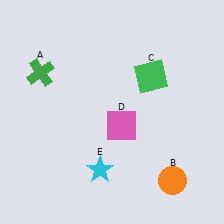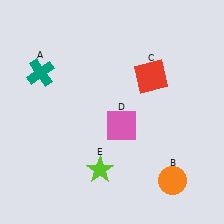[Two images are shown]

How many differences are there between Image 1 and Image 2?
There are 3 differences between the two images.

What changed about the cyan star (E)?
In Image 1, E is cyan. In Image 2, it changed to lime.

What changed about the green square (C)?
In Image 1, C is green. In Image 2, it changed to red.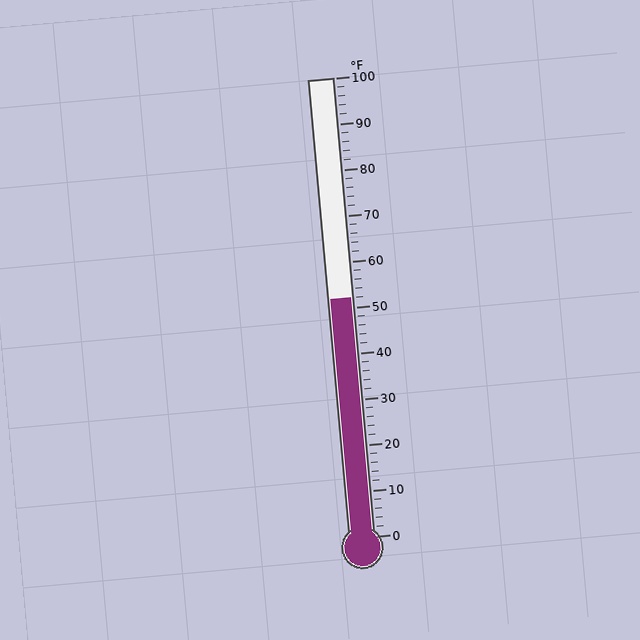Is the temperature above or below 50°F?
The temperature is above 50°F.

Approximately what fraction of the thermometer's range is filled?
The thermometer is filled to approximately 50% of its range.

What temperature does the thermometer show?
The thermometer shows approximately 52°F.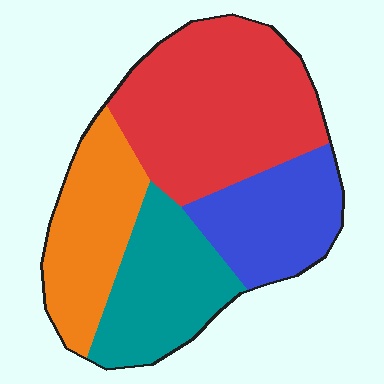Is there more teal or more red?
Red.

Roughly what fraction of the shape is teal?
Teal covers around 20% of the shape.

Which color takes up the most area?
Red, at roughly 40%.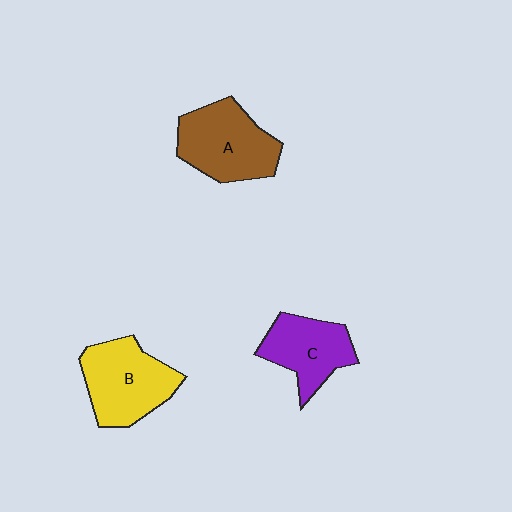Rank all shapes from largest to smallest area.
From largest to smallest: B (yellow), A (brown), C (purple).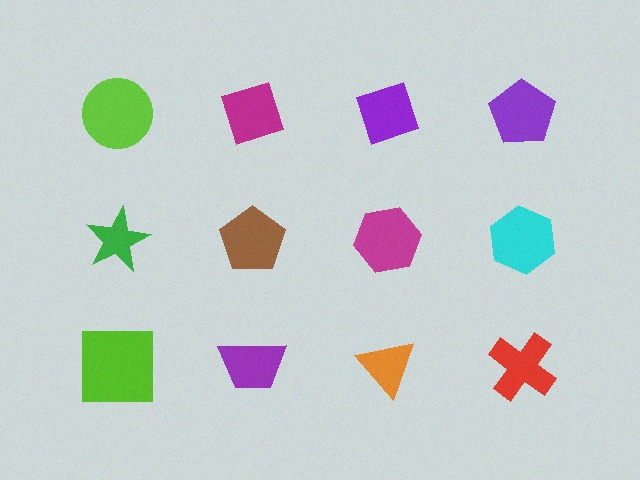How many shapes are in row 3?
4 shapes.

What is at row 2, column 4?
A cyan hexagon.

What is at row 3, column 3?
An orange triangle.